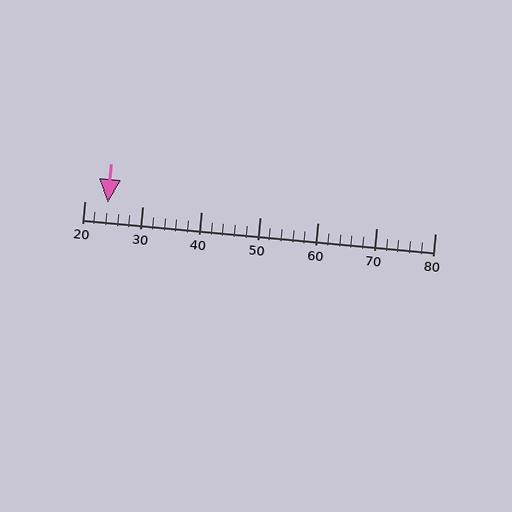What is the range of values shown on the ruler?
The ruler shows values from 20 to 80.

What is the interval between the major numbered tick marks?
The major tick marks are spaced 10 units apart.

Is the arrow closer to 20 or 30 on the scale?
The arrow is closer to 20.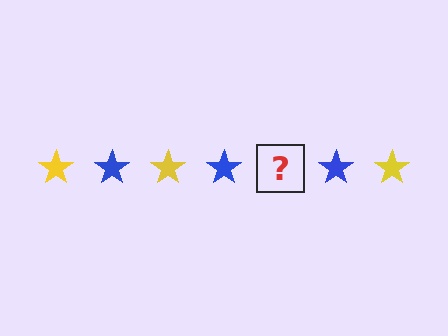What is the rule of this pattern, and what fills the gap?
The rule is that the pattern cycles through yellow, blue stars. The gap should be filled with a yellow star.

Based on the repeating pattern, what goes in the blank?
The blank should be a yellow star.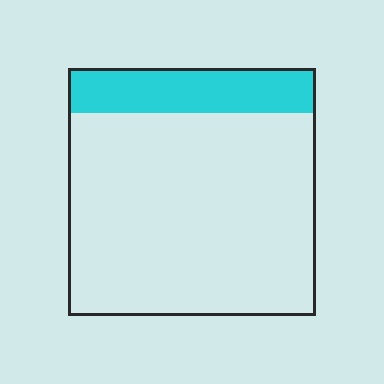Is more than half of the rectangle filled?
No.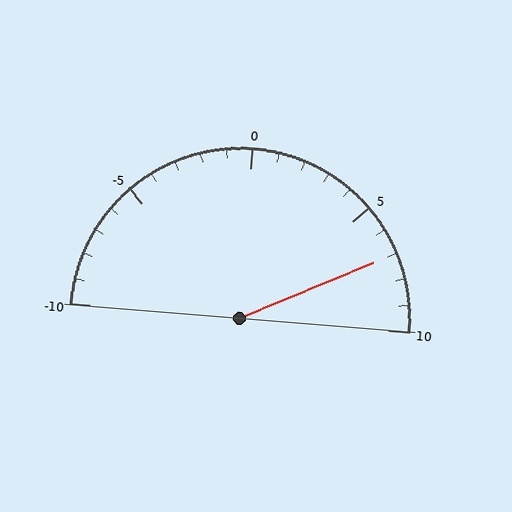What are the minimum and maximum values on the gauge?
The gauge ranges from -10 to 10.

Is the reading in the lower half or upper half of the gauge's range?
The reading is in the upper half of the range (-10 to 10).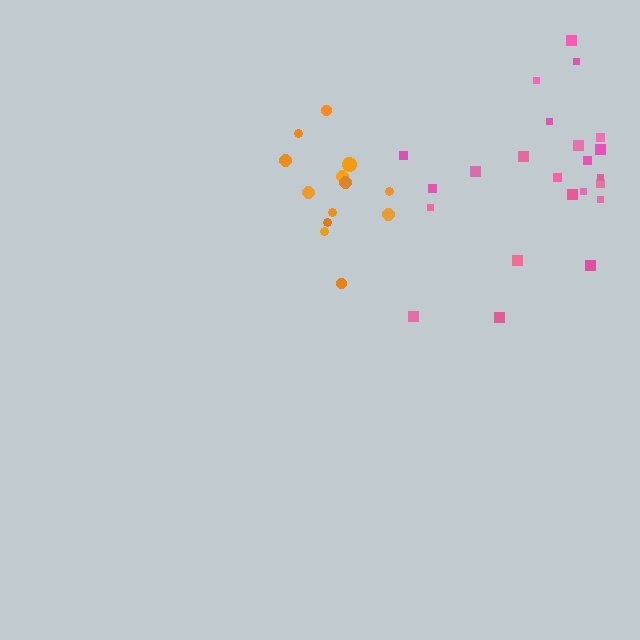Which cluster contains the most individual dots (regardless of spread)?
Pink (23).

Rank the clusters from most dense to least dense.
orange, pink.